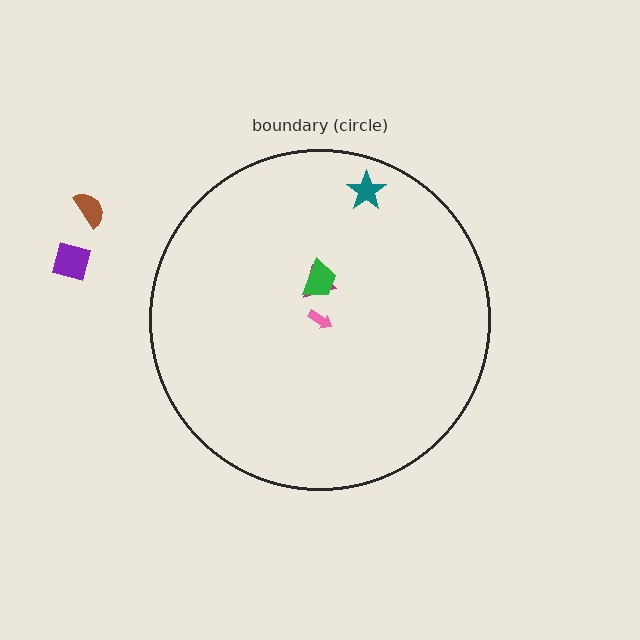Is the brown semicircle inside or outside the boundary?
Outside.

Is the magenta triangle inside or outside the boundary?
Inside.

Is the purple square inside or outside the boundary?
Outside.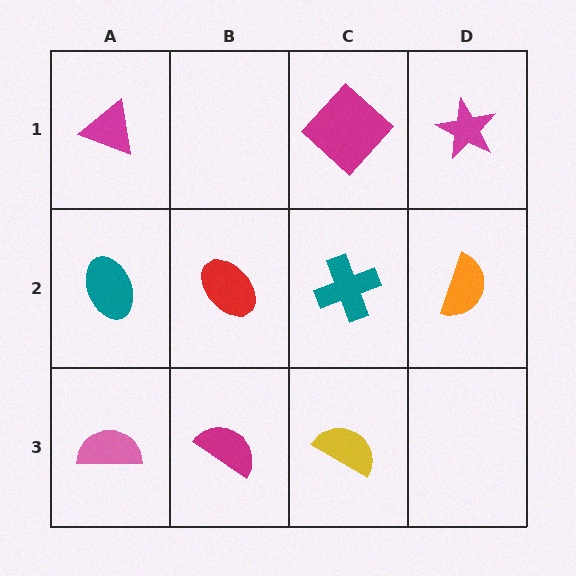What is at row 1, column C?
A magenta diamond.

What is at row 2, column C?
A teal cross.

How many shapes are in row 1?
3 shapes.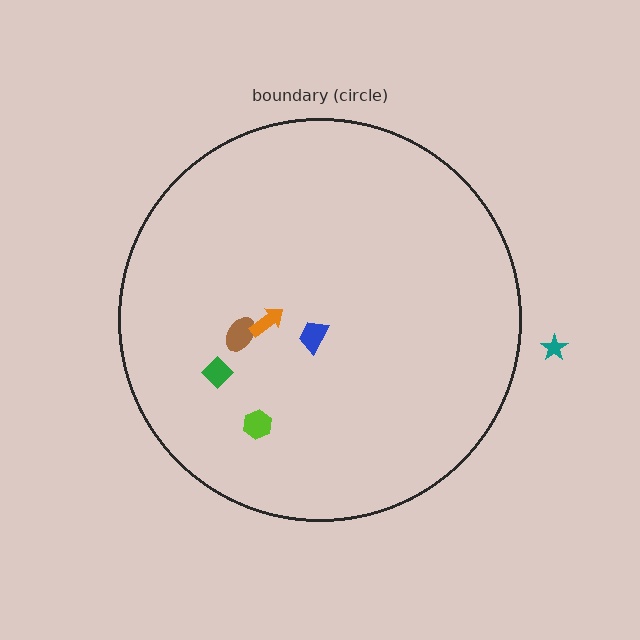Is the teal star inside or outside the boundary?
Outside.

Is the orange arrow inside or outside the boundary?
Inside.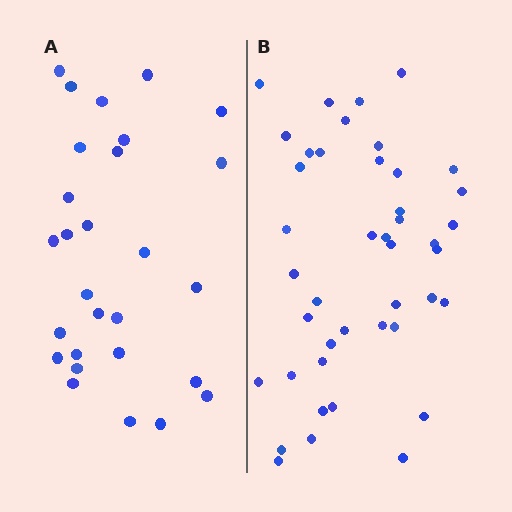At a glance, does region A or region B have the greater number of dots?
Region B (the right region) has more dots.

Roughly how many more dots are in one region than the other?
Region B has approximately 15 more dots than region A.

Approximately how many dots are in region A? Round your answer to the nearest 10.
About 30 dots. (The exact count is 28, which rounds to 30.)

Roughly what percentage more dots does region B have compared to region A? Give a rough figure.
About 55% more.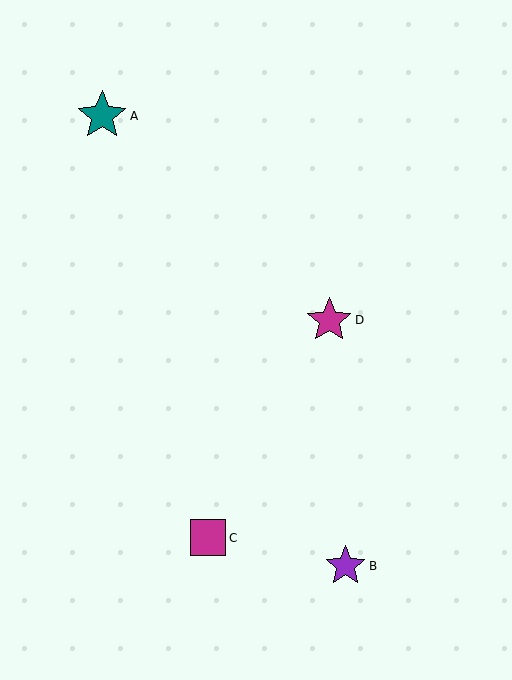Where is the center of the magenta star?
The center of the magenta star is at (329, 320).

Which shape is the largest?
The teal star (labeled A) is the largest.